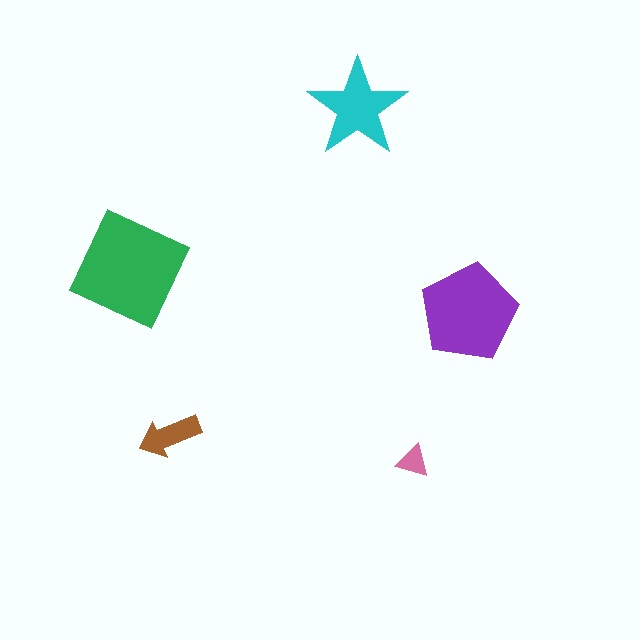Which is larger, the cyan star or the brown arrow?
The cyan star.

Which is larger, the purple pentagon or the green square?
The green square.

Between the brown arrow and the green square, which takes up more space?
The green square.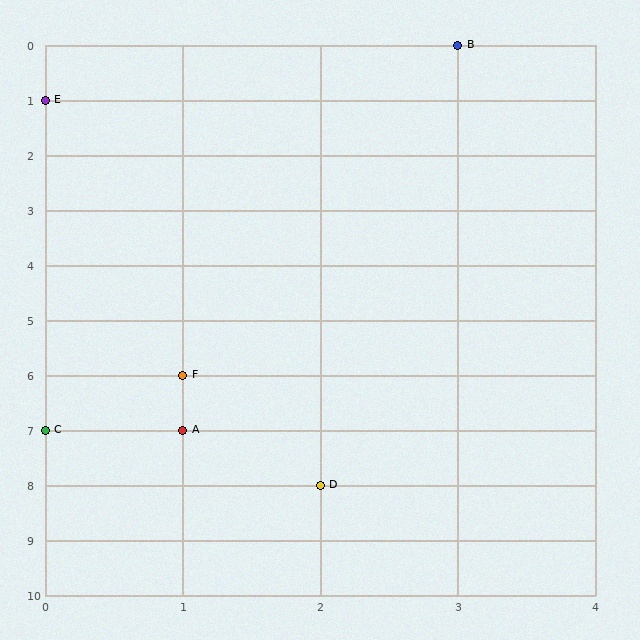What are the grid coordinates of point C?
Point C is at grid coordinates (0, 7).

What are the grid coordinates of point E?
Point E is at grid coordinates (0, 1).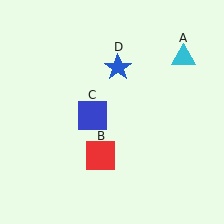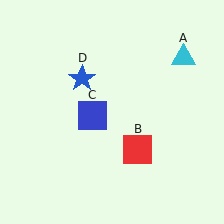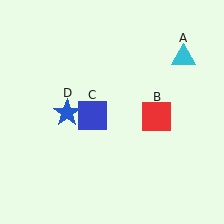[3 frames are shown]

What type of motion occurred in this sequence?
The red square (object B), blue star (object D) rotated counterclockwise around the center of the scene.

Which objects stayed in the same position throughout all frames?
Cyan triangle (object A) and blue square (object C) remained stationary.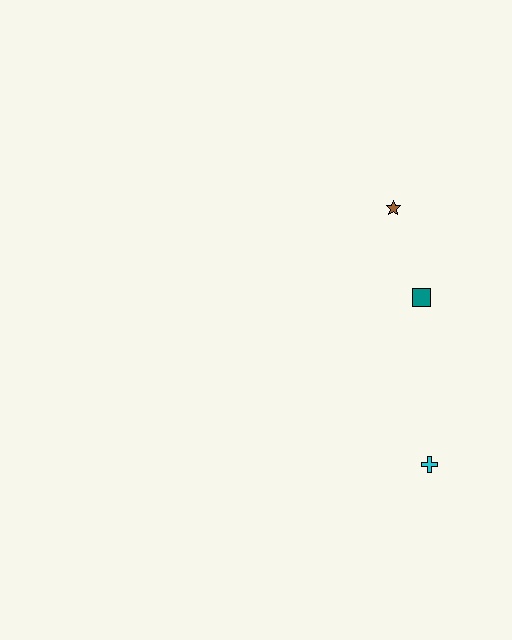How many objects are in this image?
There are 3 objects.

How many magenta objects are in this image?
There are no magenta objects.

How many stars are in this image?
There is 1 star.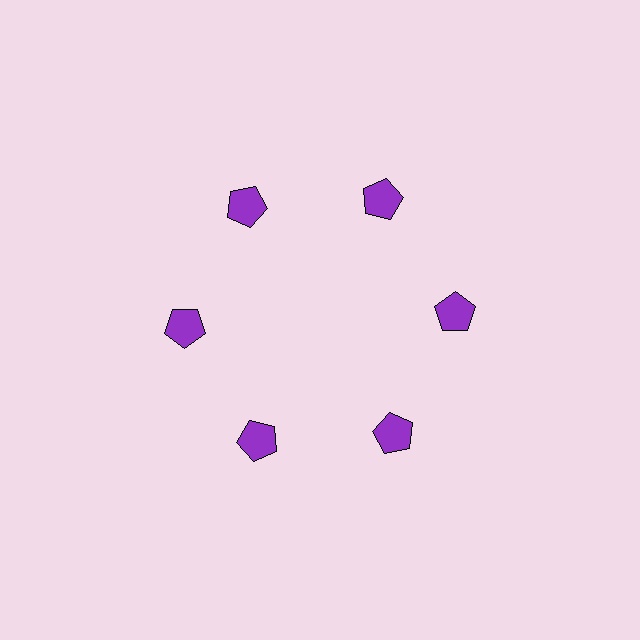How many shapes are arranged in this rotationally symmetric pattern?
There are 6 shapes, arranged in 6 groups of 1.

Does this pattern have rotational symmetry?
Yes, this pattern has 6-fold rotational symmetry. It looks the same after rotating 60 degrees around the center.